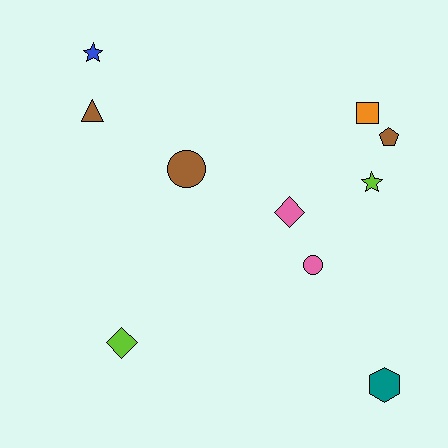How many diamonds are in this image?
There are 2 diamonds.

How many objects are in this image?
There are 10 objects.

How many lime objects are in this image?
There are 2 lime objects.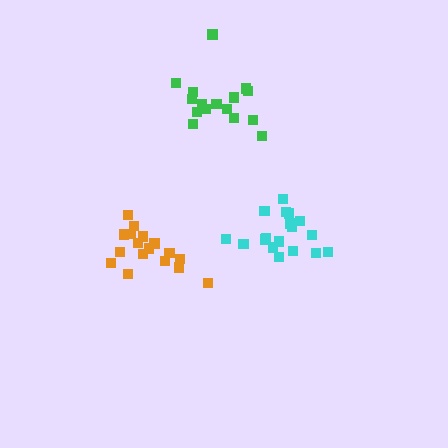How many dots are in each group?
Group 1: 18 dots, Group 2: 16 dots, Group 3: 18 dots (52 total).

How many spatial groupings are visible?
There are 3 spatial groupings.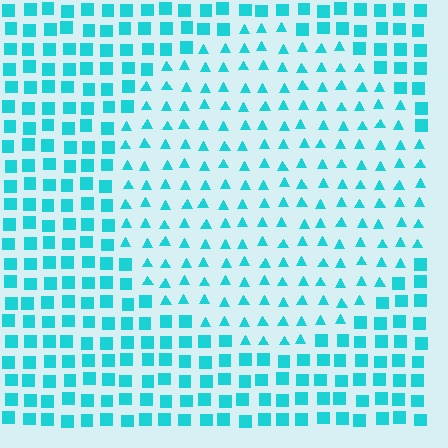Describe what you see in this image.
The image is filled with small cyan elements arranged in a uniform grid. A circle-shaped region contains triangles, while the surrounding area contains squares. The boundary is defined purely by the change in element shape.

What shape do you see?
I see a circle.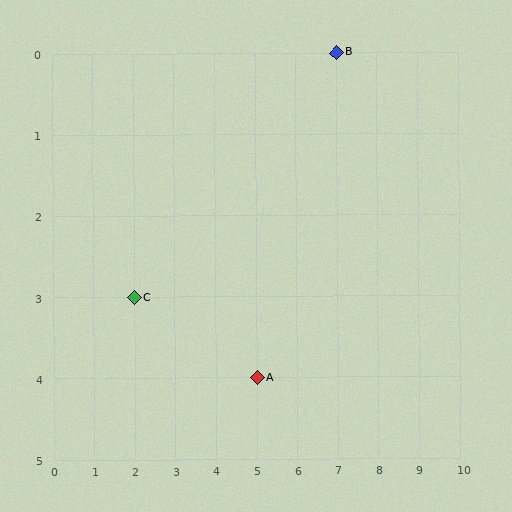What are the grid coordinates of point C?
Point C is at grid coordinates (2, 3).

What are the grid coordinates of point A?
Point A is at grid coordinates (5, 4).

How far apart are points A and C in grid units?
Points A and C are 3 columns and 1 row apart (about 3.2 grid units diagonally).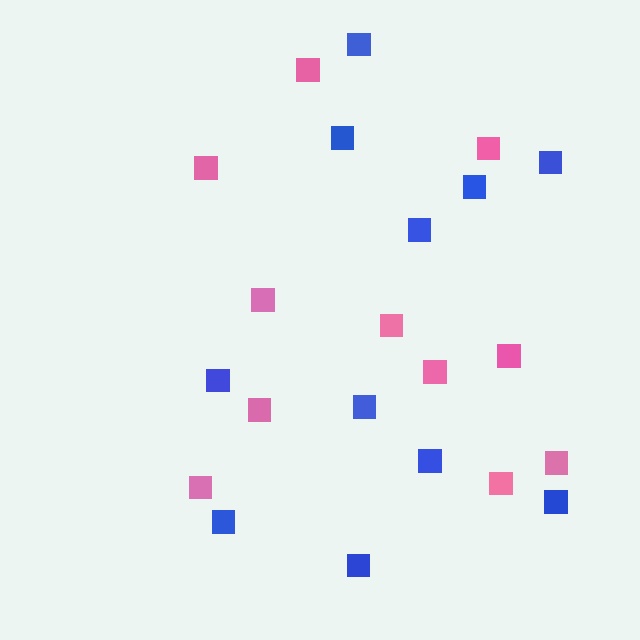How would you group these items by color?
There are 2 groups: one group of blue squares (11) and one group of pink squares (11).